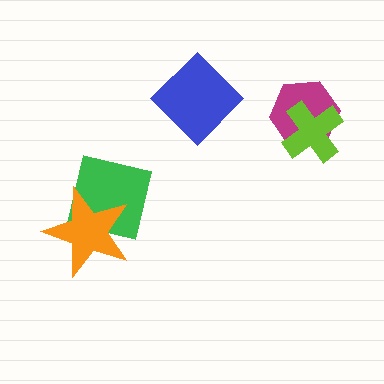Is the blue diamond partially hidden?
No, no other shape covers it.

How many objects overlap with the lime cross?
1 object overlaps with the lime cross.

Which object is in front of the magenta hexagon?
The lime cross is in front of the magenta hexagon.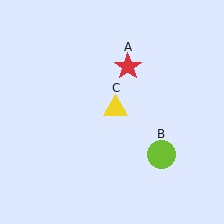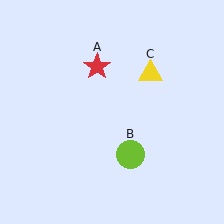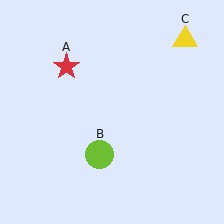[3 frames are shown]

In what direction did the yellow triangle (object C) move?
The yellow triangle (object C) moved up and to the right.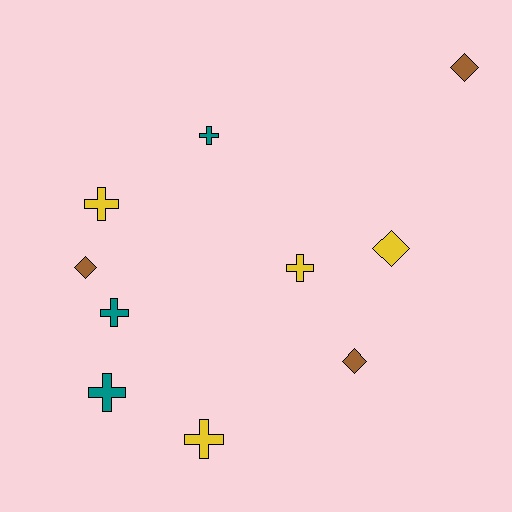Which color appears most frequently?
Yellow, with 4 objects.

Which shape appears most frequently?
Cross, with 6 objects.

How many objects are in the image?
There are 10 objects.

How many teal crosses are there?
There are 3 teal crosses.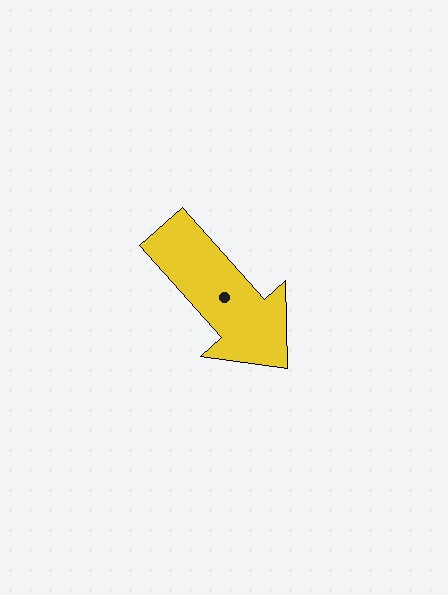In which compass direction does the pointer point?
Southeast.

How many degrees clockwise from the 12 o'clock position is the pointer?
Approximately 138 degrees.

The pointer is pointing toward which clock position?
Roughly 5 o'clock.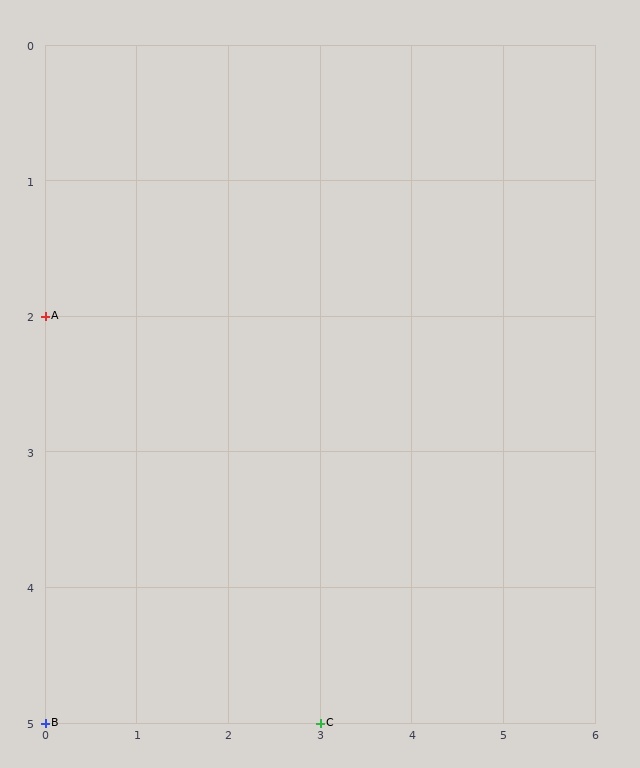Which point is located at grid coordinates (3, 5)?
Point C is at (3, 5).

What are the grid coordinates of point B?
Point B is at grid coordinates (0, 5).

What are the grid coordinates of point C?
Point C is at grid coordinates (3, 5).